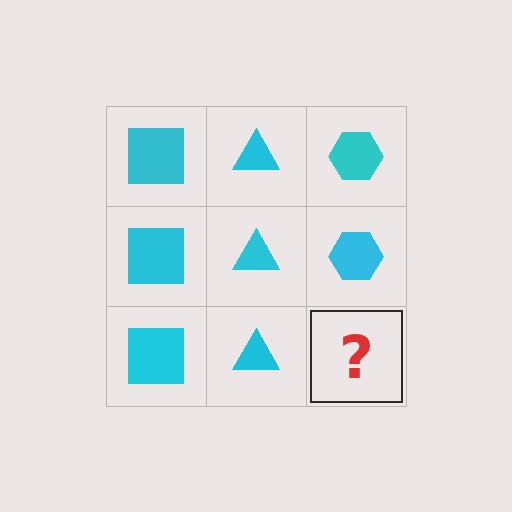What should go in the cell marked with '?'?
The missing cell should contain a cyan hexagon.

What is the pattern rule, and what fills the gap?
The rule is that each column has a consistent shape. The gap should be filled with a cyan hexagon.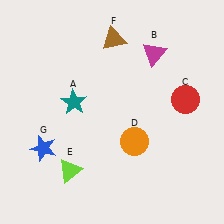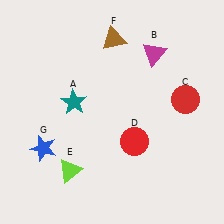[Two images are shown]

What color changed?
The circle (D) changed from orange in Image 1 to red in Image 2.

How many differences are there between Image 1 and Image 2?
There is 1 difference between the two images.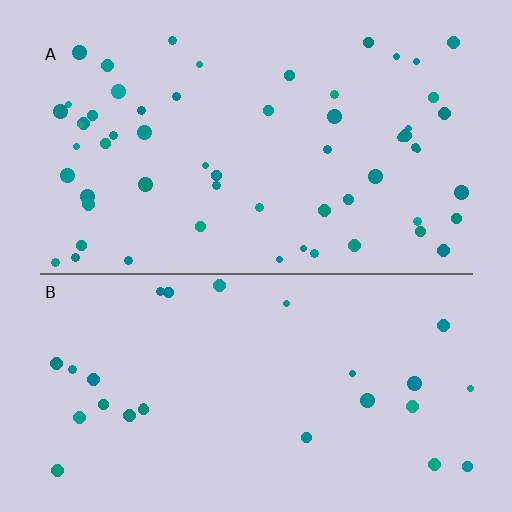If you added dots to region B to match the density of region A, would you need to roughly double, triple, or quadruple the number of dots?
Approximately double.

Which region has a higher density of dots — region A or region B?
A (the top).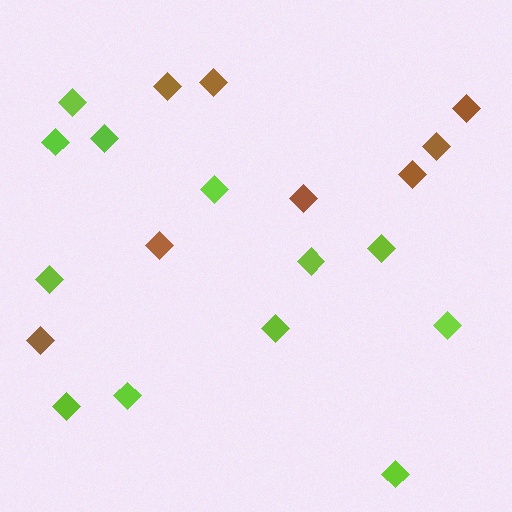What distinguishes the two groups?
There are 2 groups: one group of lime diamonds (12) and one group of brown diamonds (8).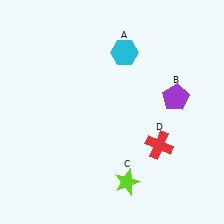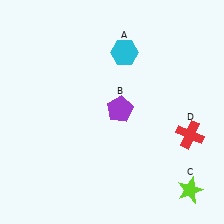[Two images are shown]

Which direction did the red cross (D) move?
The red cross (D) moved right.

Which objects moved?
The objects that moved are: the purple pentagon (B), the lime star (C), the red cross (D).